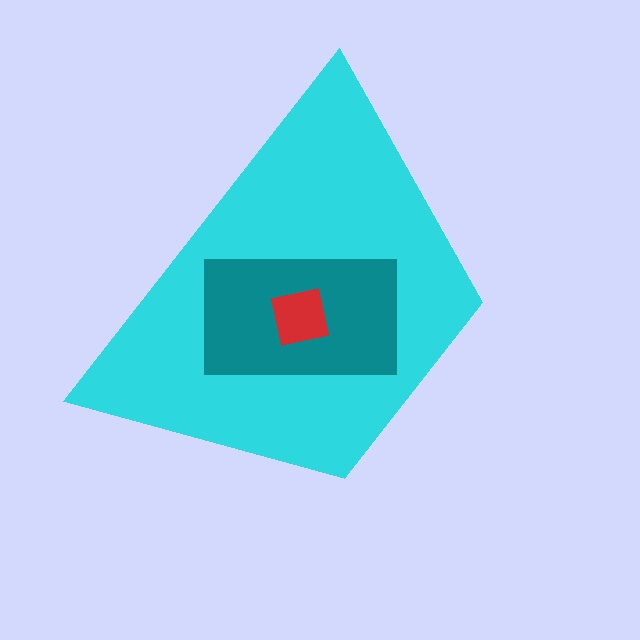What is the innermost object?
The red square.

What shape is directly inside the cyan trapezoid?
The teal rectangle.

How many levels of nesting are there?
3.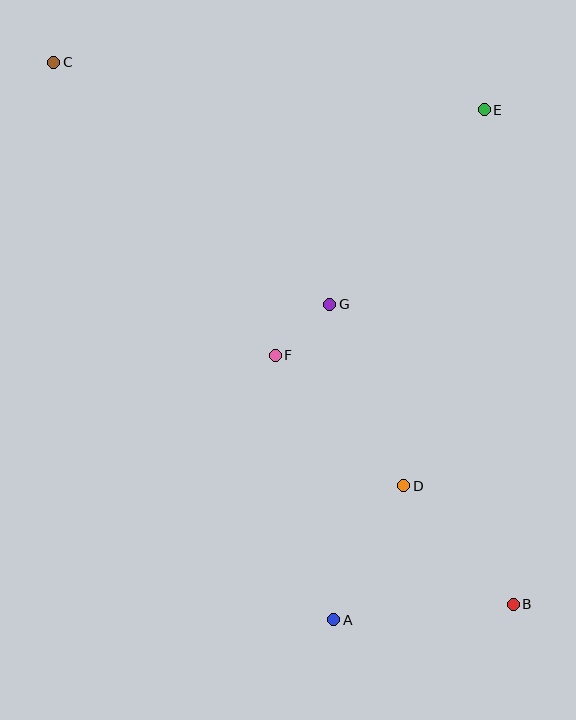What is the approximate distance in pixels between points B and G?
The distance between B and G is approximately 352 pixels.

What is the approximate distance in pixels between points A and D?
The distance between A and D is approximately 151 pixels.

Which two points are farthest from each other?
Points B and C are farthest from each other.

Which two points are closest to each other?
Points F and G are closest to each other.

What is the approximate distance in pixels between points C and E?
The distance between C and E is approximately 433 pixels.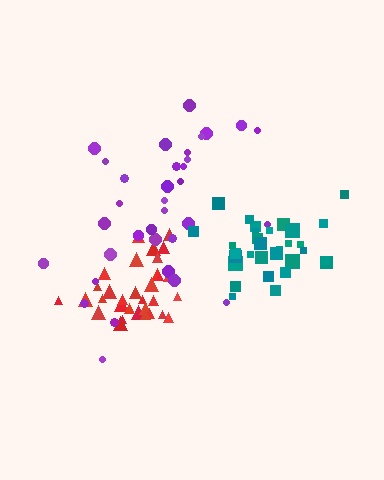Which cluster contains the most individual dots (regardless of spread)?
Purple (34).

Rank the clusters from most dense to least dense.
red, teal, purple.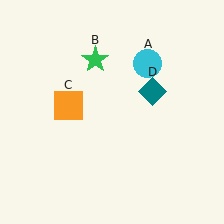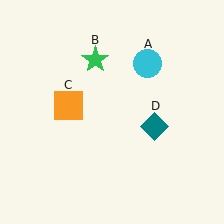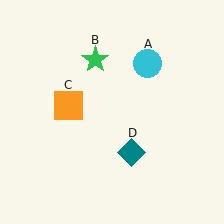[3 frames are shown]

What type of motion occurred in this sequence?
The teal diamond (object D) rotated clockwise around the center of the scene.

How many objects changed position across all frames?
1 object changed position: teal diamond (object D).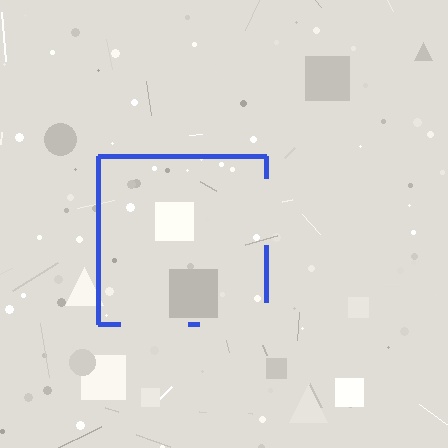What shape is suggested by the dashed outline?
The dashed outline suggests a square.